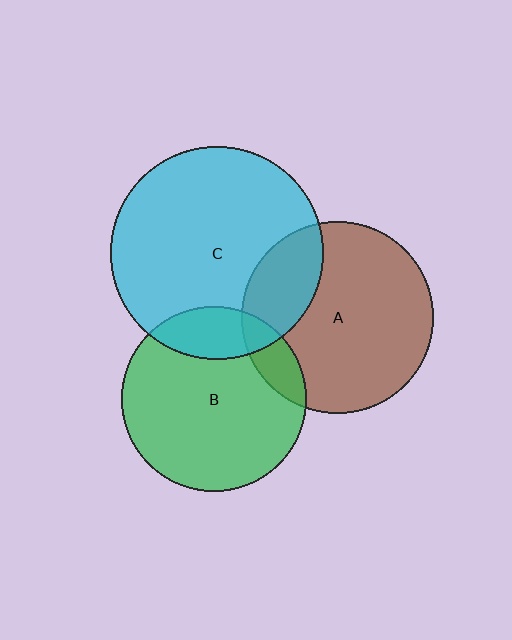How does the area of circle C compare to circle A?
Approximately 1.2 times.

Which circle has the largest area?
Circle C (cyan).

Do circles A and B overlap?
Yes.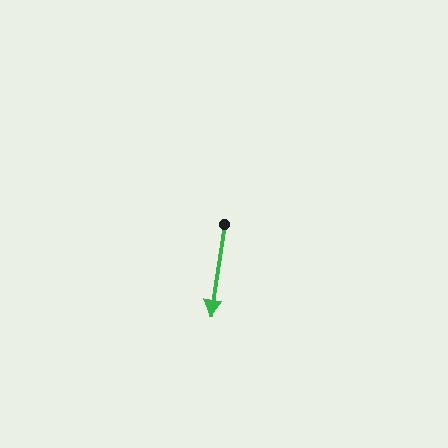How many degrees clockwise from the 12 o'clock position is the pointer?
Approximately 188 degrees.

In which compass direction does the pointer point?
South.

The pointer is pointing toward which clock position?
Roughly 6 o'clock.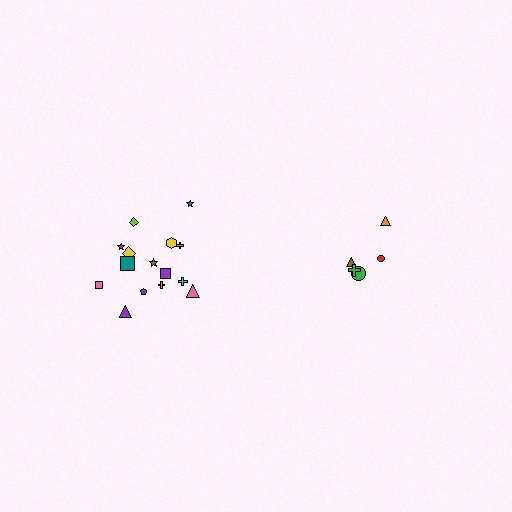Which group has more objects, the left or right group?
The left group.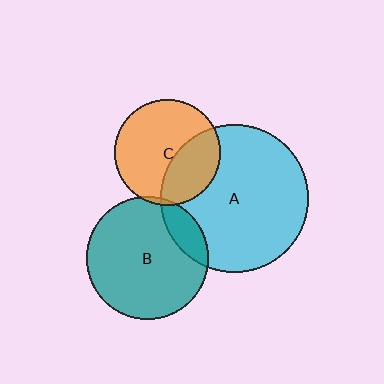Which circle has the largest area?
Circle A (cyan).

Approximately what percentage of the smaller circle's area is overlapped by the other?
Approximately 5%.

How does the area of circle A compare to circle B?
Approximately 1.5 times.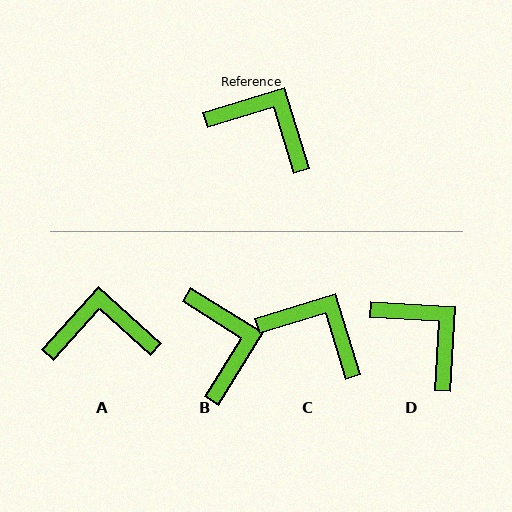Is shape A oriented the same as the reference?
No, it is off by about 31 degrees.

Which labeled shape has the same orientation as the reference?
C.